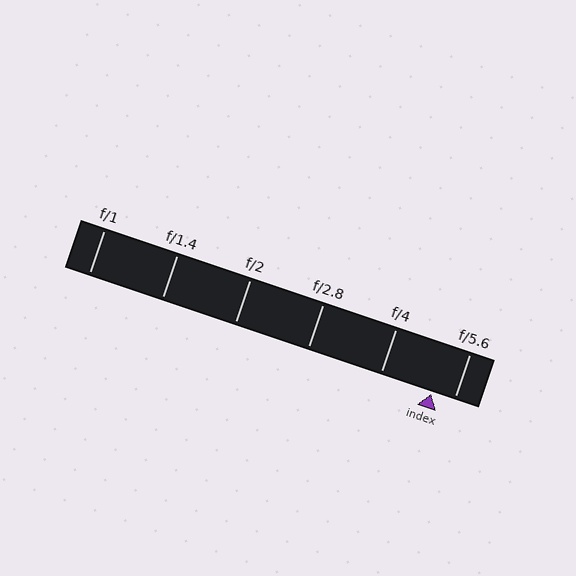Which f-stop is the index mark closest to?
The index mark is closest to f/5.6.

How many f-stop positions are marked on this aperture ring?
There are 6 f-stop positions marked.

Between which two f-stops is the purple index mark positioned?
The index mark is between f/4 and f/5.6.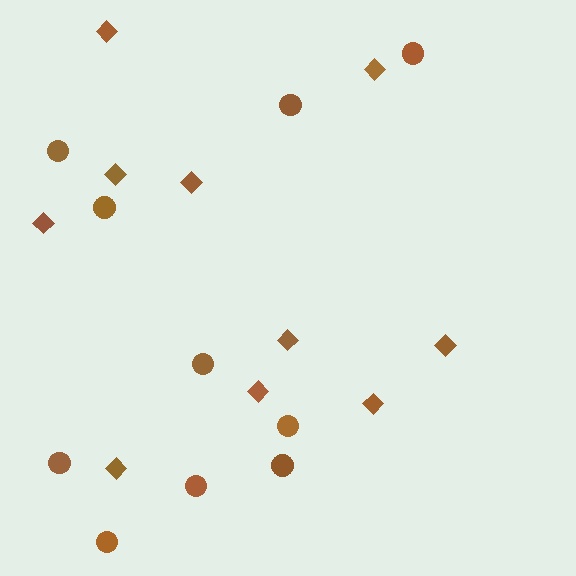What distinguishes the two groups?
There are 2 groups: one group of circles (10) and one group of diamonds (10).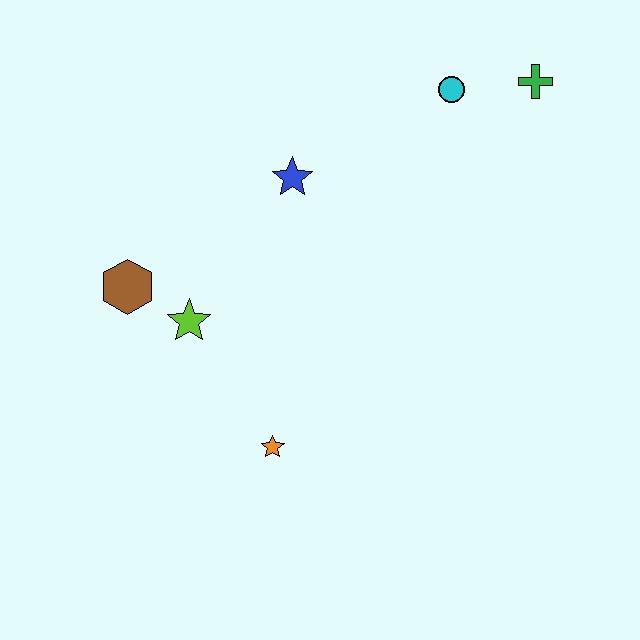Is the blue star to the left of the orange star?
No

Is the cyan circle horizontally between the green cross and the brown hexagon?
Yes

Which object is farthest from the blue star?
The orange star is farthest from the blue star.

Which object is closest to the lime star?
The brown hexagon is closest to the lime star.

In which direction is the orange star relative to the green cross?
The orange star is below the green cross.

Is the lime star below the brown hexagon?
Yes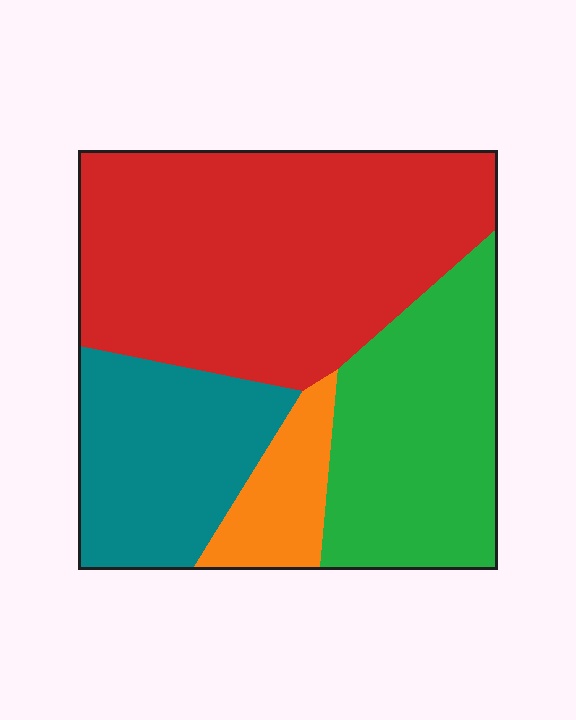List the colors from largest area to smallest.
From largest to smallest: red, green, teal, orange.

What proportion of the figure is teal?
Teal covers about 20% of the figure.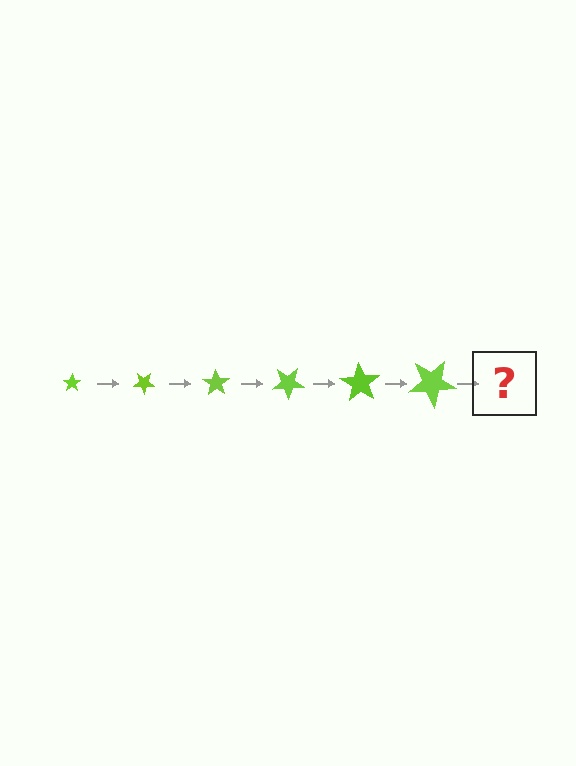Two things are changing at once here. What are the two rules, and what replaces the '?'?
The two rules are that the star grows larger each step and it rotates 35 degrees each step. The '?' should be a star, larger than the previous one and rotated 210 degrees from the start.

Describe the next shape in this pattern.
It should be a star, larger than the previous one and rotated 210 degrees from the start.